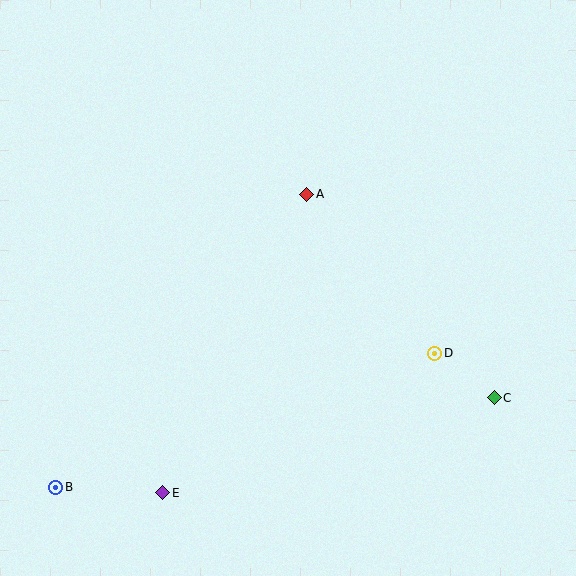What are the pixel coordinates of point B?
Point B is at (56, 487).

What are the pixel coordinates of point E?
Point E is at (163, 493).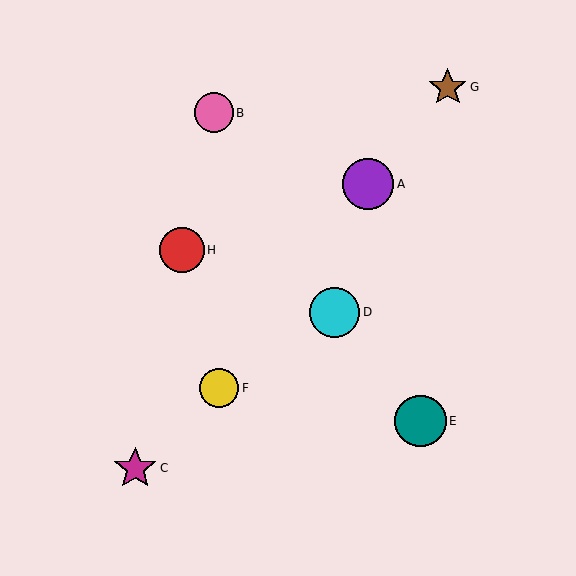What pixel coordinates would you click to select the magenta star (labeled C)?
Click at (135, 468) to select the magenta star C.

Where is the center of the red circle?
The center of the red circle is at (182, 250).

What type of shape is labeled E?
Shape E is a teal circle.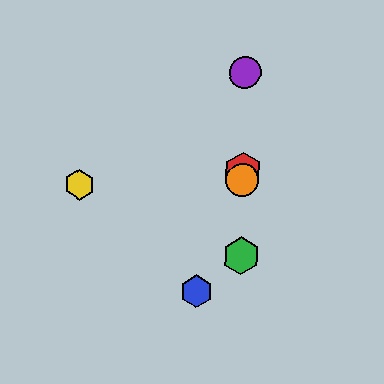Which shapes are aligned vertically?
The red hexagon, the green hexagon, the purple circle, the orange circle are aligned vertically.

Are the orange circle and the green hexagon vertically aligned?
Yes, both are at x≈243.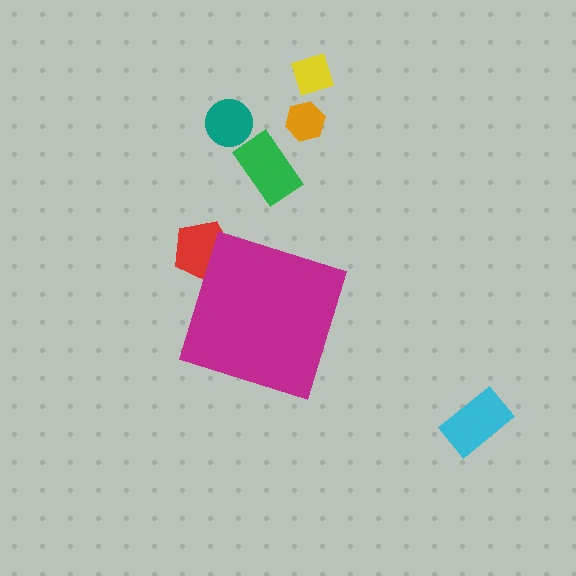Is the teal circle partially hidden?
No, the teal circle is fully visible.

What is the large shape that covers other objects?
A magenta diamond.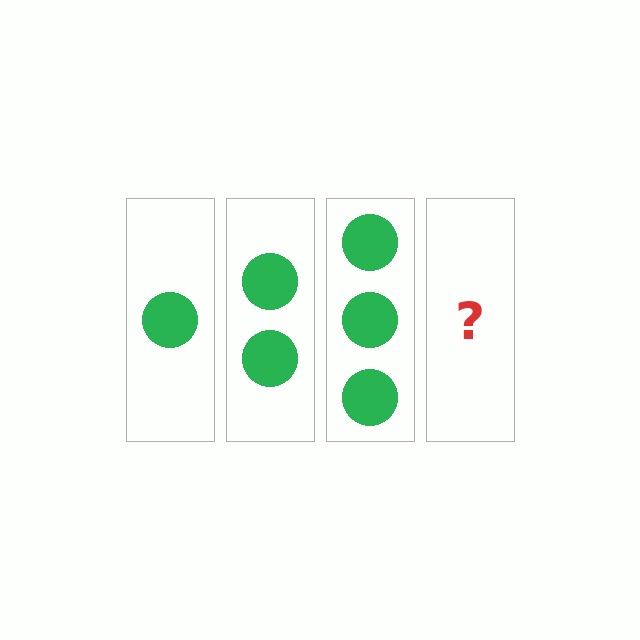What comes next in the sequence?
The next element should be 4 circles.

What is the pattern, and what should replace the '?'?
The pattern is that each step adds one more circle. The '?' should be 4 circles.